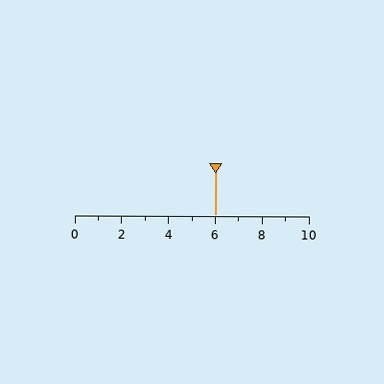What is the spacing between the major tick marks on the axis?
The major ticks are spaced 2 apart.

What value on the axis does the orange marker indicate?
The marker indicates approximately 6.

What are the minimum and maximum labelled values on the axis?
The axis runs from 0 to 10.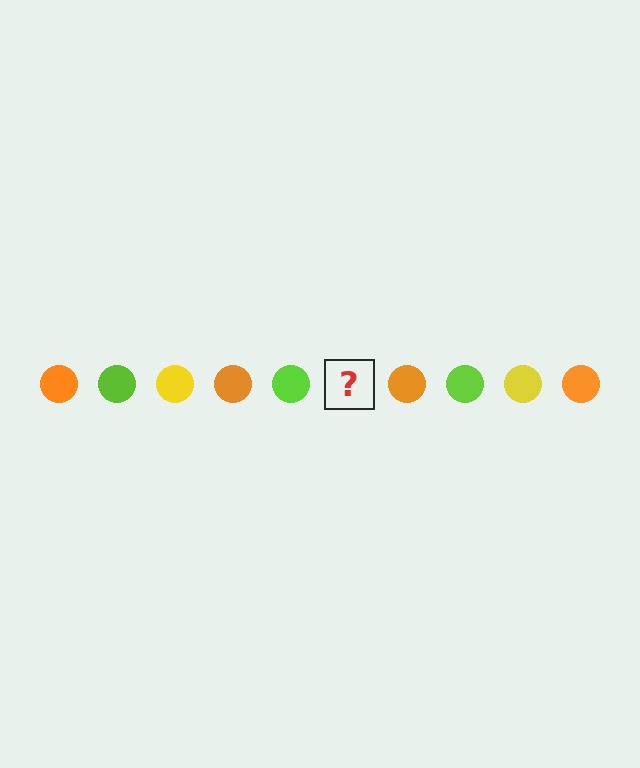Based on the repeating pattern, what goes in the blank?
The blank should be a yellow circle.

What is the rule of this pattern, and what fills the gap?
The rule is that the pattern cycles through orange, lime, yellow circles. The gap should be filled with a yellow circle.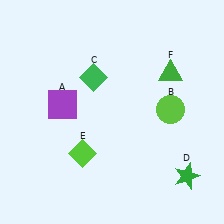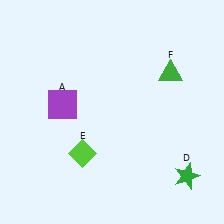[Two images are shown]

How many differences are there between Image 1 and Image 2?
There are 2 differences between the two images.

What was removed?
The green diamond (C), the lime circle (B) were removed in Image 2.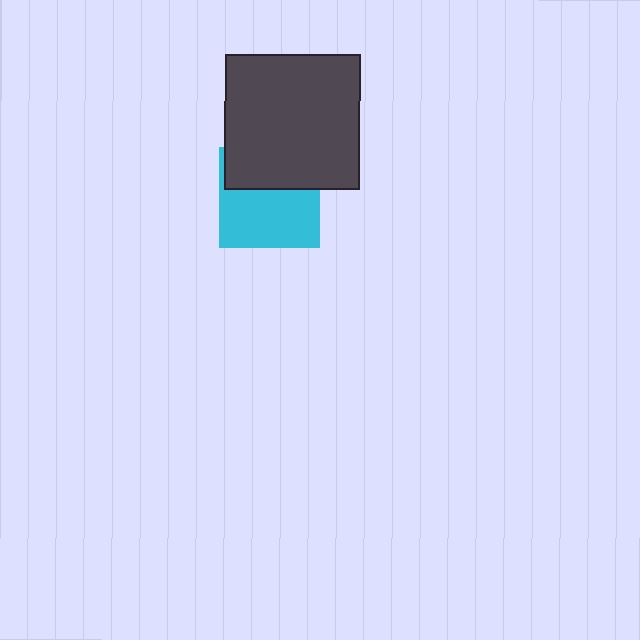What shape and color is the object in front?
The object in front is a dark gray square.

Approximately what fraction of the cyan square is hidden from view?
Roughly 40% of the cyan square is hidden behind the dark gray square.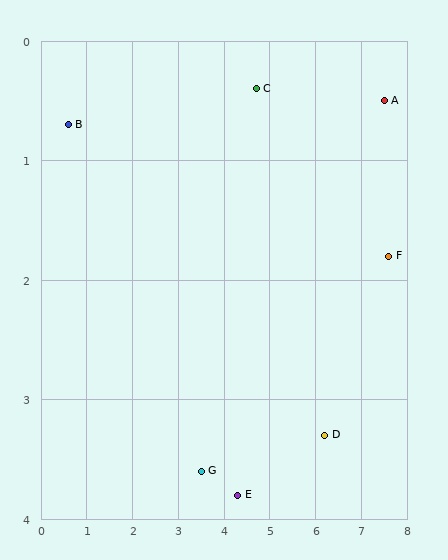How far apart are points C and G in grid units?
Points C and G are about 3.4 grid units apart.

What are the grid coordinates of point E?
Point E is at approximately (4.3, 3.8).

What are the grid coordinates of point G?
Point G is at approximately (3.5, 3.6).